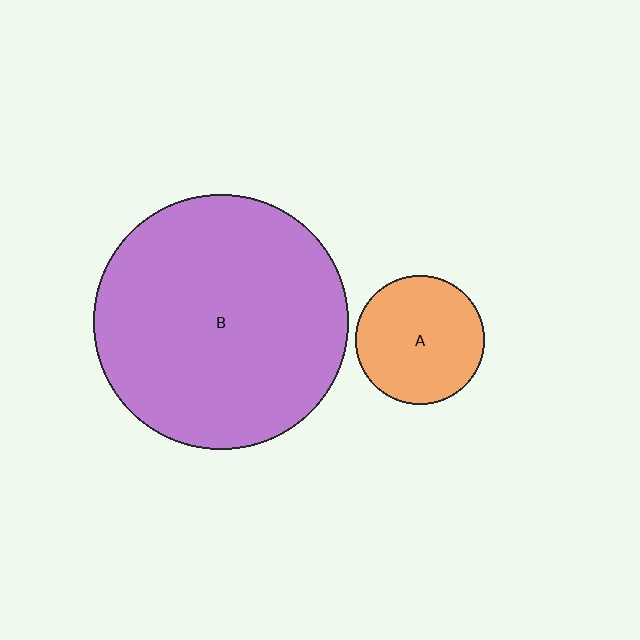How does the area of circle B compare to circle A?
Approximately 3.9 times.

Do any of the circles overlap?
No, none of the circles overlap.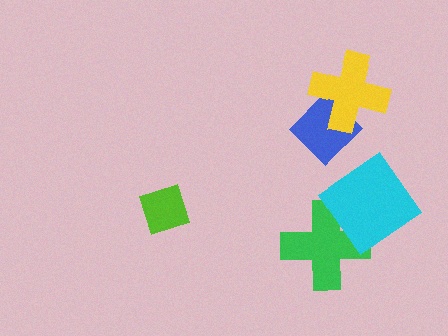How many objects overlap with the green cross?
1 object overlaps with the green cross.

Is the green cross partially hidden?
Yes, it is partially covered by another shape.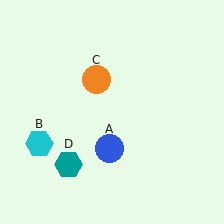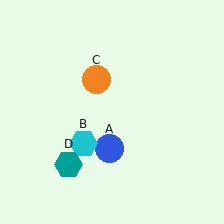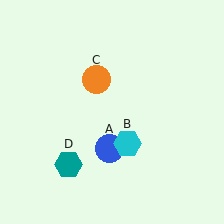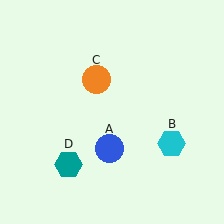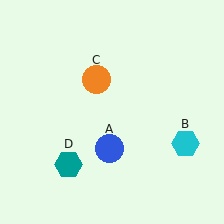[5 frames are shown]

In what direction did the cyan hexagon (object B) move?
The cyan hexagon (object B) moved right.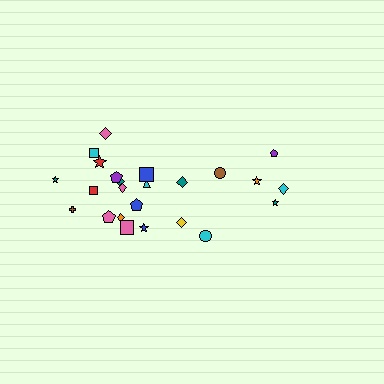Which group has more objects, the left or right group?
The left group.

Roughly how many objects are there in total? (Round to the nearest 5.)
Roughly 25 objects in total.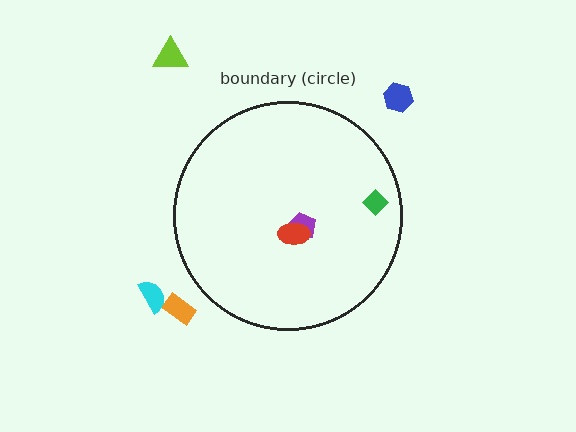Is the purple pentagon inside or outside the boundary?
Inside.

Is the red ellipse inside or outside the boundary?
Inside.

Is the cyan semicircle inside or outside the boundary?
Outside.